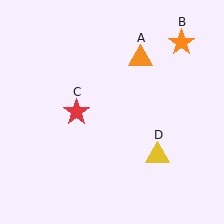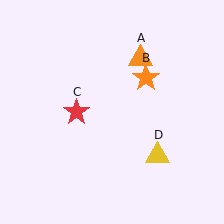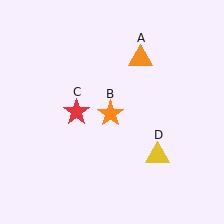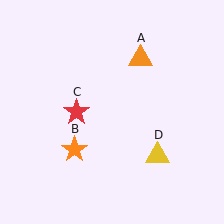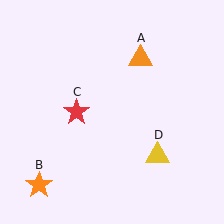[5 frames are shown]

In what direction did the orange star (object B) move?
The orange star (object B) moved down and to the left.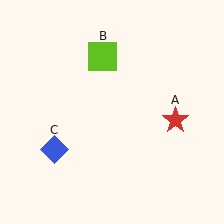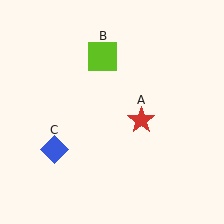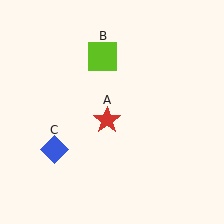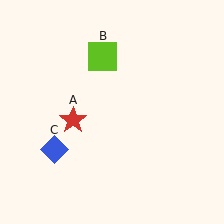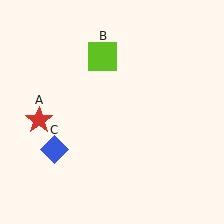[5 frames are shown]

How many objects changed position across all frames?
1 object changed position: red star (object A).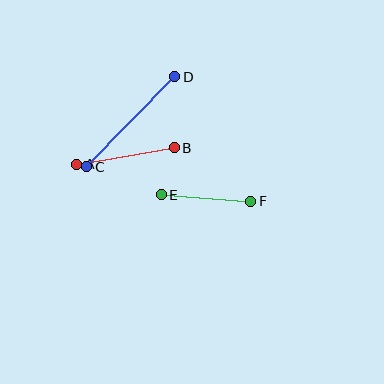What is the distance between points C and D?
The distance is approximately 126 pixels.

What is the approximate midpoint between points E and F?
The midpoint is at approximately (206, 198) pixels.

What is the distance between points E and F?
The distance is approximately 90 pixels.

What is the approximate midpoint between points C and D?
The midpoint is at approximately (131, 122) pixels.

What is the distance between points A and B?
The distance is approximately 99 pixels.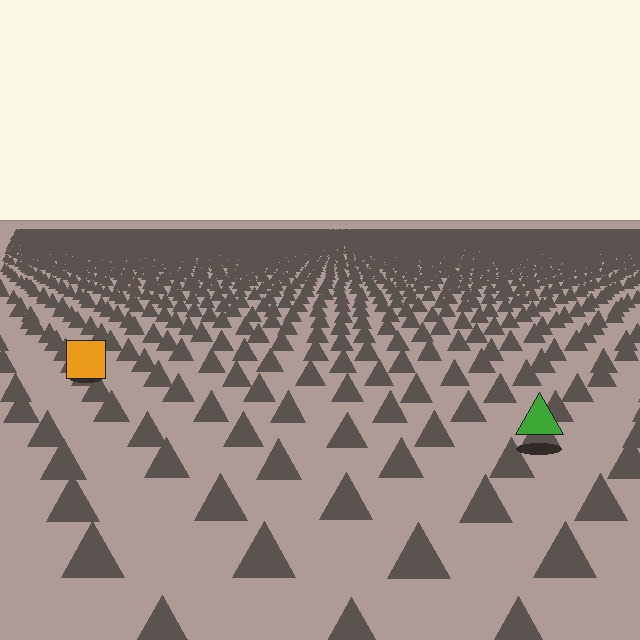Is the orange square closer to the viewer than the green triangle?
No. The green triangle is closer — you can tell from the texture gradient: the ground texture is coarser near it.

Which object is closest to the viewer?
The green triangle is closest. The texture marks near it are larger and more spread out.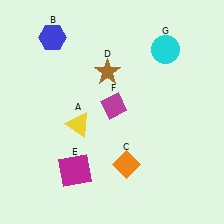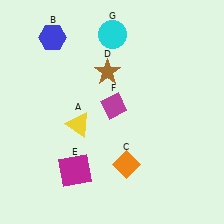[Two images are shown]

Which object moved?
The cyan circle (G) moved left.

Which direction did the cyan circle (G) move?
The cyan circle (G) moved left.